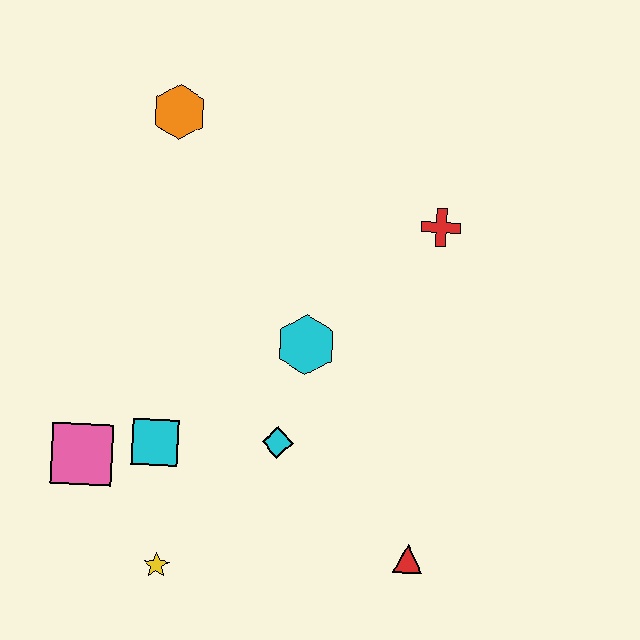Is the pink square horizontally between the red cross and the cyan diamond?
No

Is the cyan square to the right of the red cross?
No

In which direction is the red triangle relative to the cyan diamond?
The red triangle is to the right of the cyan diamond.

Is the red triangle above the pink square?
No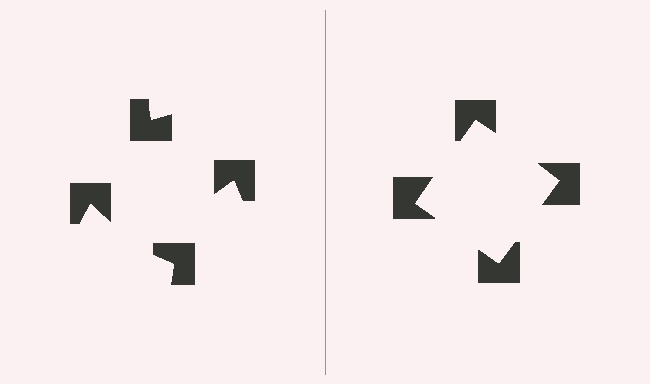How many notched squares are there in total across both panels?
8 — 4 on each side.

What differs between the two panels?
The notched squares are positioned identically on both sides; only the wedge orientations differ. On the right they align to a square; on the left they are misaligned.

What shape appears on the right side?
An illusory square.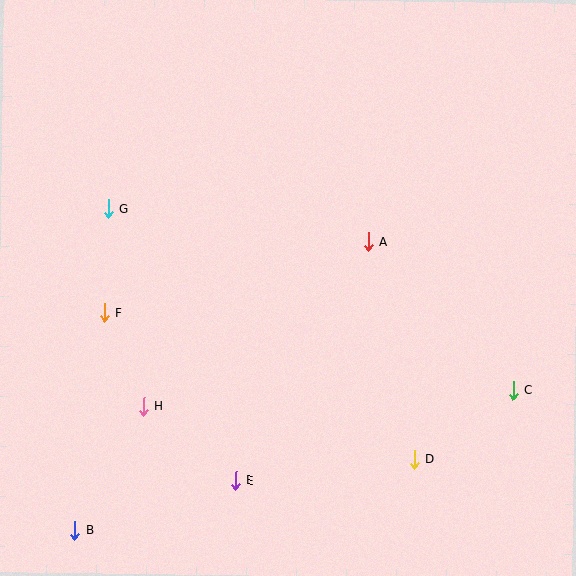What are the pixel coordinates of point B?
Point B is at (75, 531).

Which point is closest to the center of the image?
Point A at (368, 242) is closest to the center.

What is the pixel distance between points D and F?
The distance between D and F is 343 pixels.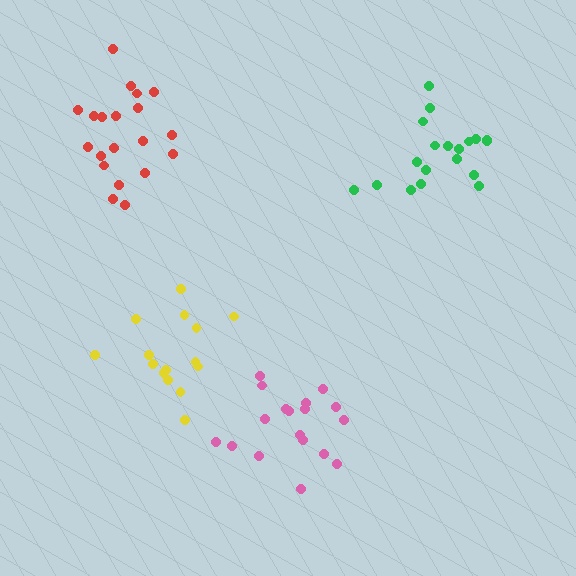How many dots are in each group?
Group 1: 15 dots, Group 2: 19 dots, Group 3: 18 dots, Group 4: 20 dots (72 total).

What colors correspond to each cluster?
The clusters are colored: yellow, green, pink, red.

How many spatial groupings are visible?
There are 4 spatial groupings.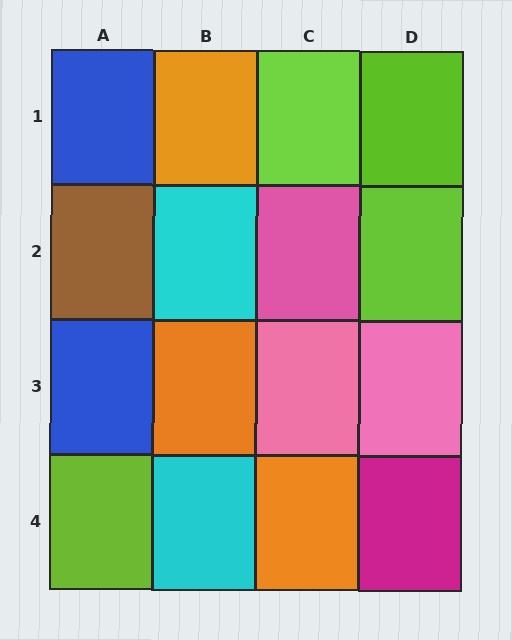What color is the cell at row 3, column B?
Orange.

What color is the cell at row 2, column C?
Pink.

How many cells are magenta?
1 cell is magenta.